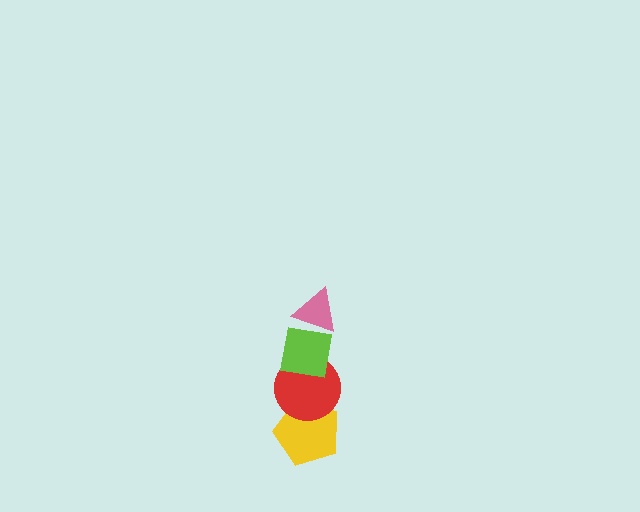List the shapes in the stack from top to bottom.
From top to bottom: the pink triangle, the lime square, the red circle, the yellow pentagon.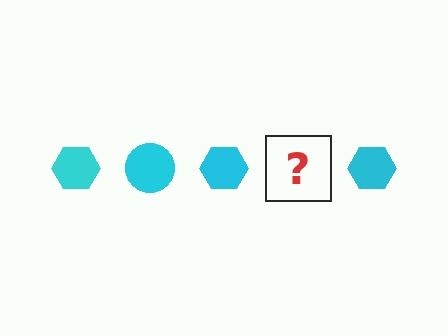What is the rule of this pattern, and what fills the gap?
The rule is that the pattern cycles through hexagon, circle shapes in cyan. The gap should be filled with a cyan circle.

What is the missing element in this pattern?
The missing element is a cyan circle.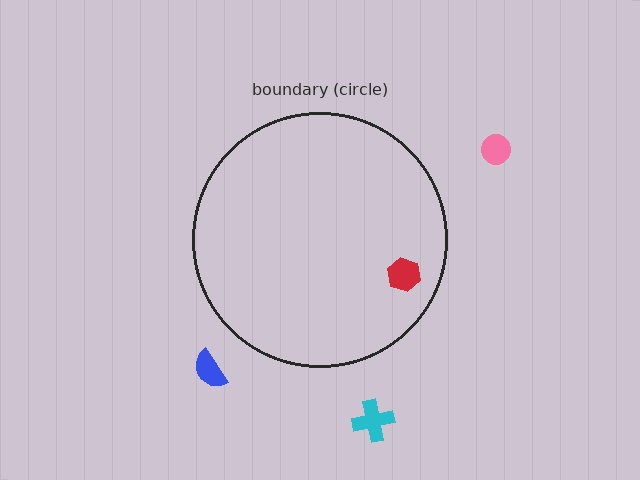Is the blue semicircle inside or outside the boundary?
Outside.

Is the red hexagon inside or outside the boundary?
Inside.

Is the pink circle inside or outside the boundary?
Outside.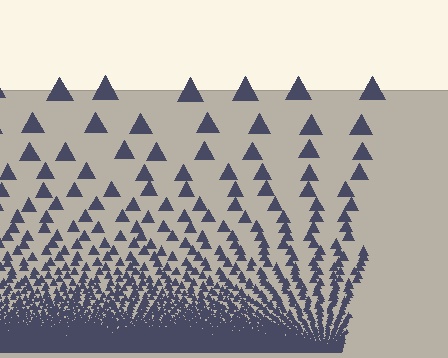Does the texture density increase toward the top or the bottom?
Density increases toward the bottom.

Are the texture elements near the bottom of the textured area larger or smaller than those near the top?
Smaller. The gradient is inverted — elements near the bottom are smaller and denser.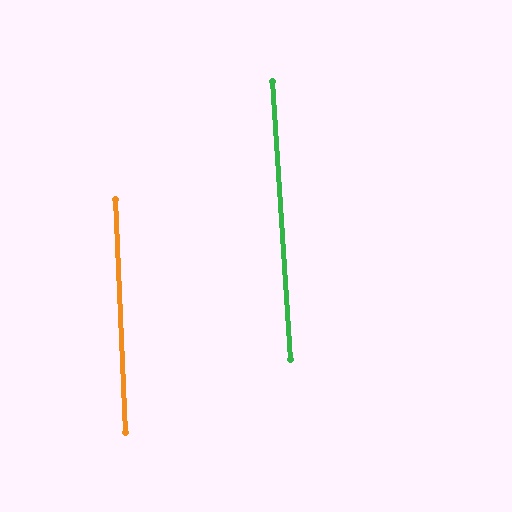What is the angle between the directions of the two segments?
Approximately 1 degree.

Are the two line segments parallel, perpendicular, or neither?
Parallel — their directions differ by only 1.2°.